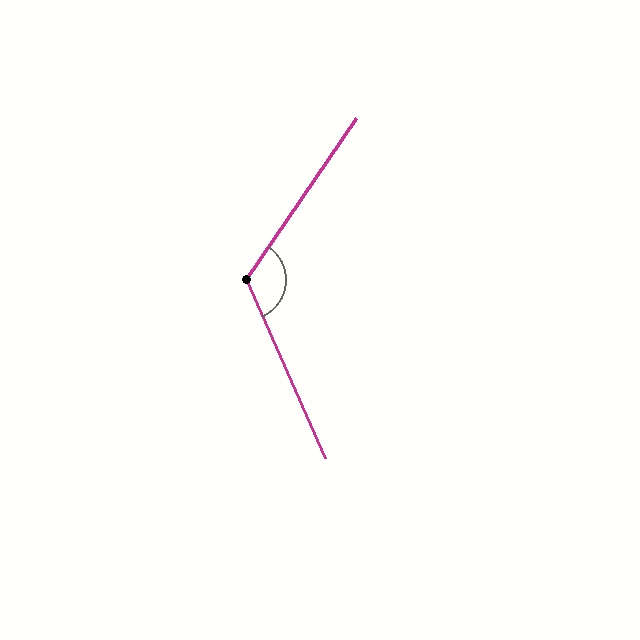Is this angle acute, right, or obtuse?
It is obtuse.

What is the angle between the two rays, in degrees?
Approximately 122 degrees.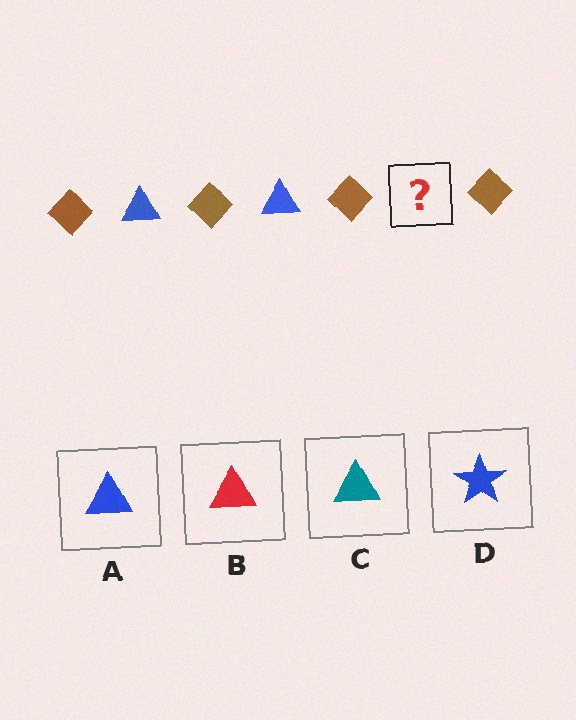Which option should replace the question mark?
Option A.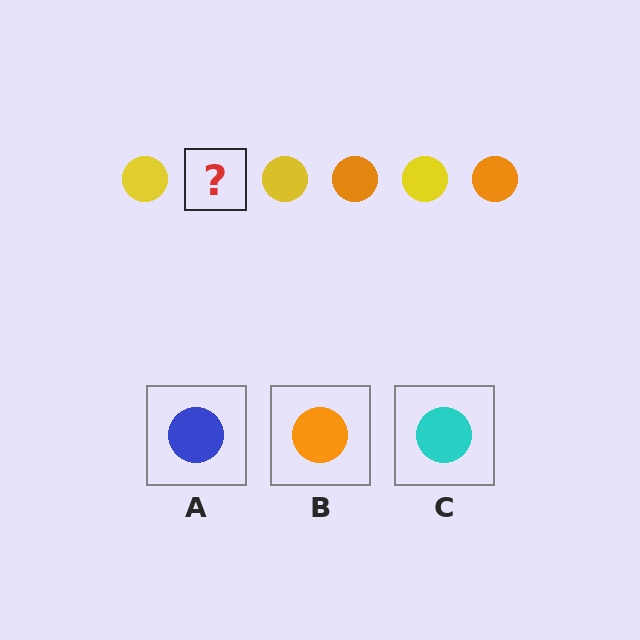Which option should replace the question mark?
Option B.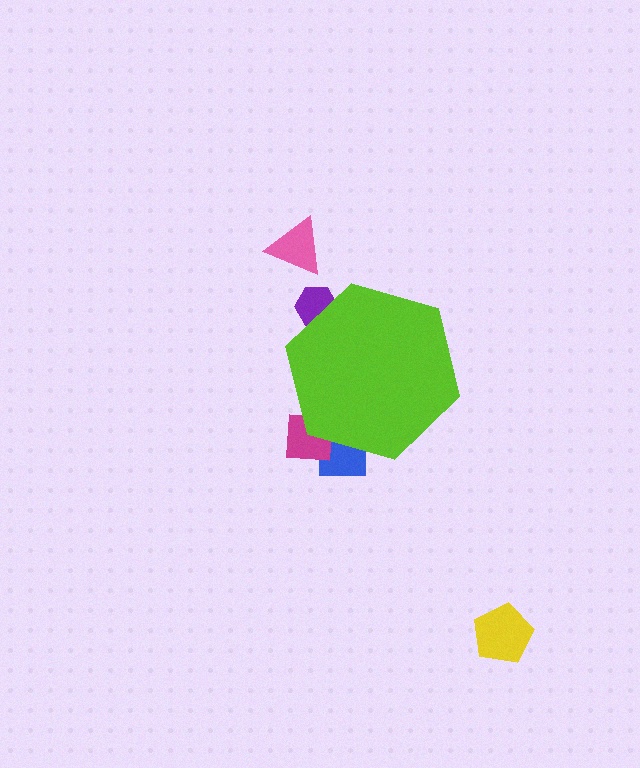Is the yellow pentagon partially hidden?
No, the yellow pentagon is fully visible.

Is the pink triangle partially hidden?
No, the pink triangle is fully visible.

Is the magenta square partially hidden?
Yes, the magenta square is partially hidden behind the lime hexagon.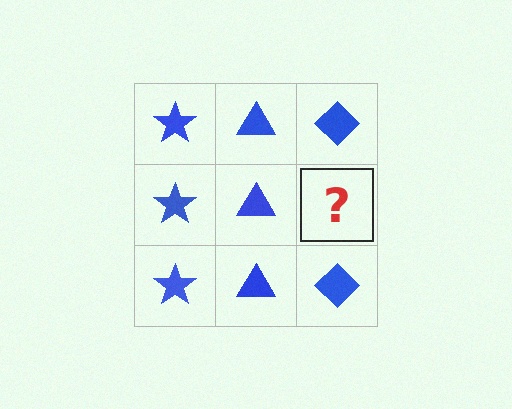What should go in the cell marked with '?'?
The missing cell should contain a blue diamond.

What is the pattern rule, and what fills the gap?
The rule is that each column has a consistent shape. The gap should be filled with a blue diamond.